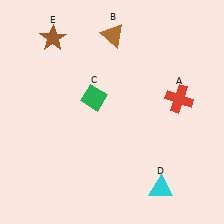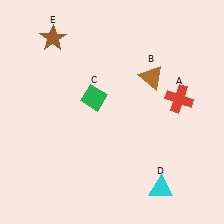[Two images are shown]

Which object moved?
The brown triangle (B) moved down.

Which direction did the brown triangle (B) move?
The brown triangle (B) moved down.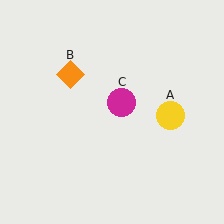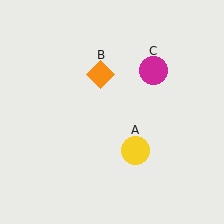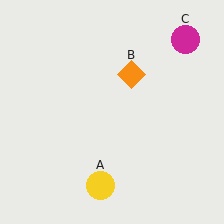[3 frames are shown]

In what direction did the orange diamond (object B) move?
The orange diamond (object B) moved right.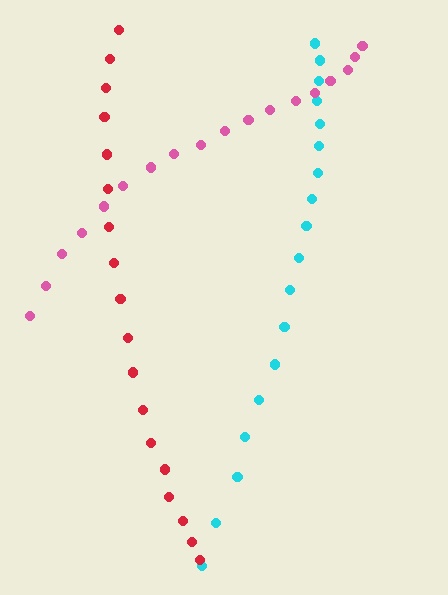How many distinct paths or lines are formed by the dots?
There are 3 distinct paths.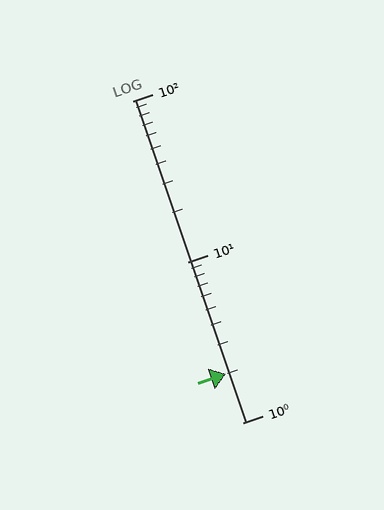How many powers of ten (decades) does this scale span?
The scale spans 2 decades, from 1 to 100.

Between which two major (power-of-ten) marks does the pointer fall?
The pointer is between 1 and 10.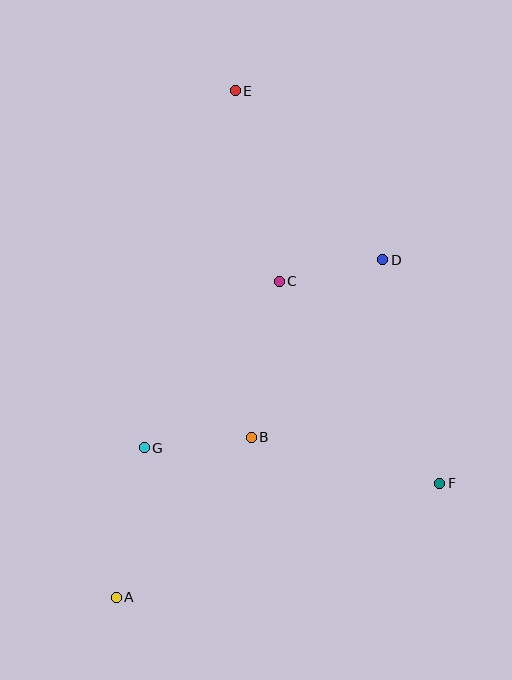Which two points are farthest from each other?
Points A and E are farthest from each other.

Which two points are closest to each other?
Points C and D are closest to each other.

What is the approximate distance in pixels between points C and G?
The distance between C and G is approximately 214 pixels.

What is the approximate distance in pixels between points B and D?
The distance between B and D is approximately 221 pixels.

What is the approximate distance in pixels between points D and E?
The distance between D and E is approximately 225 pixels.